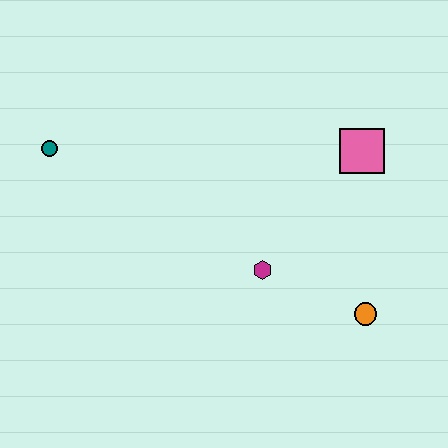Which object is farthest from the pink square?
The teal circle is farthest from the pink square.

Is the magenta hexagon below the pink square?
Yes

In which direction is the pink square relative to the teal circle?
The pink square is to the right of the teal circle.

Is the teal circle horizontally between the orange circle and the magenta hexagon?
No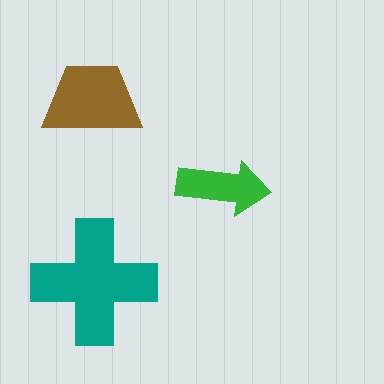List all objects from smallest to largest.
The green arrow, the brown trapezoid, the teal cross.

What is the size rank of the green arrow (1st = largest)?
3rd.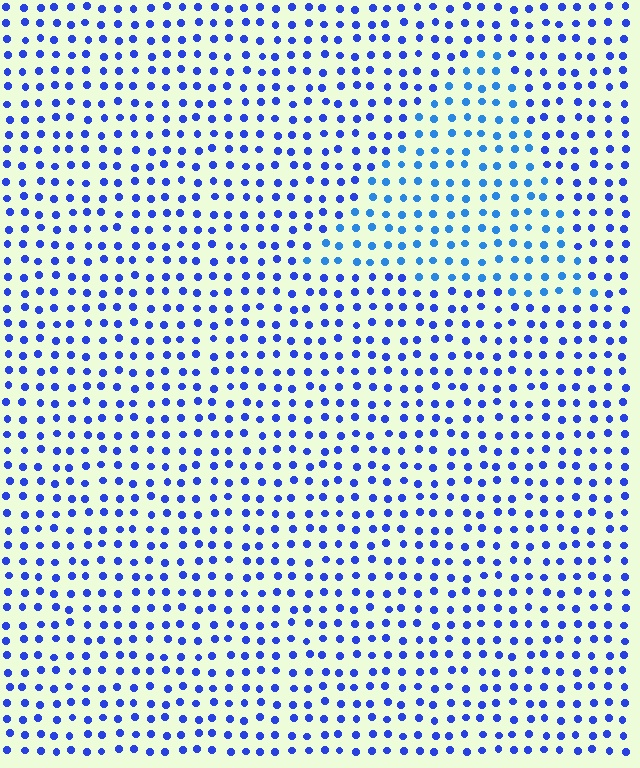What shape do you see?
I see a triangle.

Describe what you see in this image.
The image is filled with small blue elements in a uniform arrangement. A triangle-shaped region is visible where the elements are tinted to a slightly different hue, forming a subtle color boundary.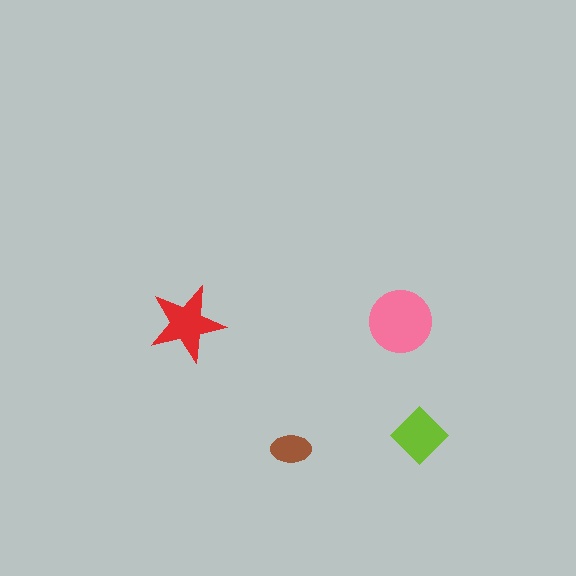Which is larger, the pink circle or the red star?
The pink circle.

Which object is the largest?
The pink circle.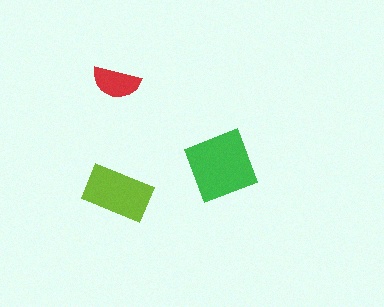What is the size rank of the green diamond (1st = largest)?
1st.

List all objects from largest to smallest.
The green diamond, the lime rectangle, the red semicircle.